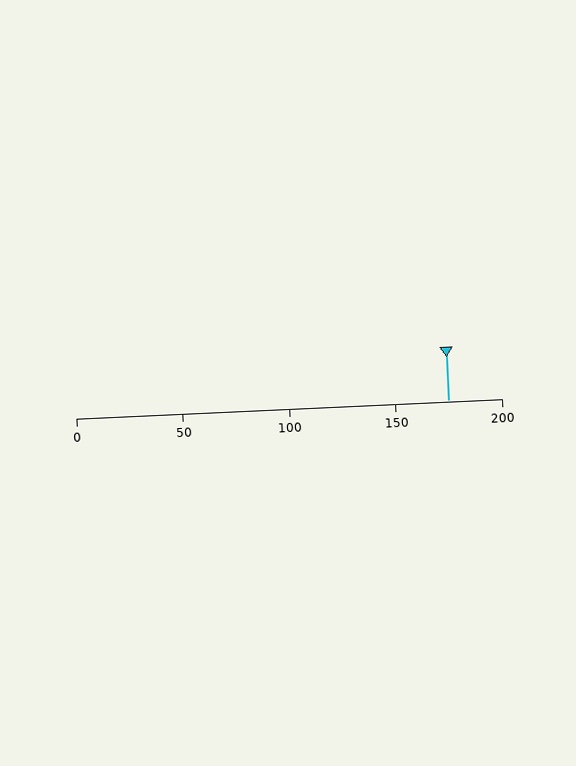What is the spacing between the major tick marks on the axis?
The major ticks are spaced 50 apart.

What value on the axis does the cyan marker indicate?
The marker indicates approximately 175.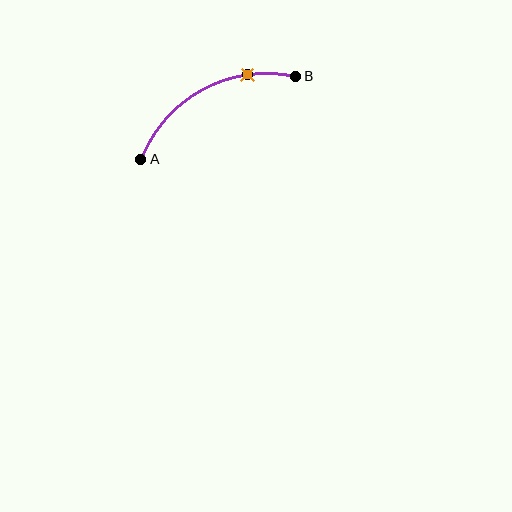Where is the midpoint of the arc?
The arc midpoint is the point on the curve farthest from the straight line joining A and B. It sits above that line.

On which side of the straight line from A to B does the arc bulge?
The arc bulges above the straight line connecting A and B.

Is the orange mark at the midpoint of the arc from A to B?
No. The orange mark lies on the arc but is closer to endpoint B. The arc midpoint would be at the point on the curve equidistant along the arc from both A and B.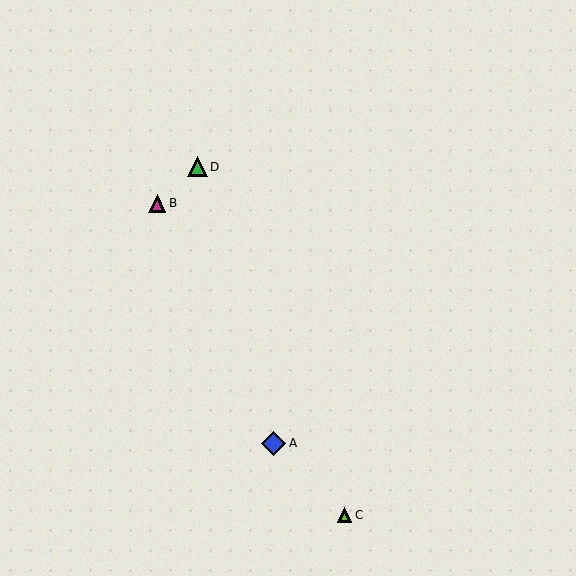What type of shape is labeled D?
Shape D is a green triangle.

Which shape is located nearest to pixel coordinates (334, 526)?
The lime triangle (labeled C) at (345, 515) is nearest to that location.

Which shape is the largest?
The blue diamond (labeled A) is the largest.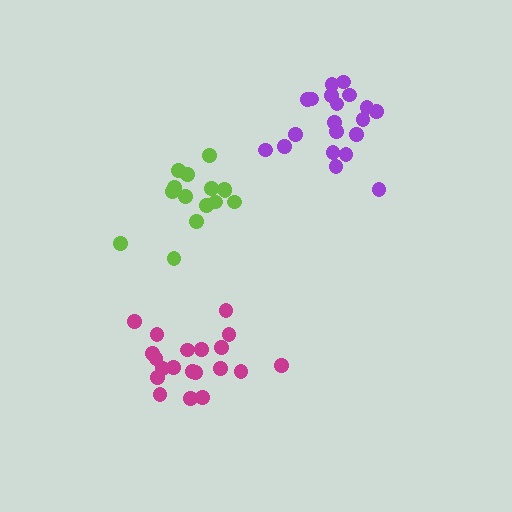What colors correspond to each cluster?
The clusters are colored: purple, lime, magenta.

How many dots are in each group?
Group 1: 20 dots, Group 2: 15 dots, Group 3: 20 dots (55 total).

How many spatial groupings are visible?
There are 3 spatial groupings.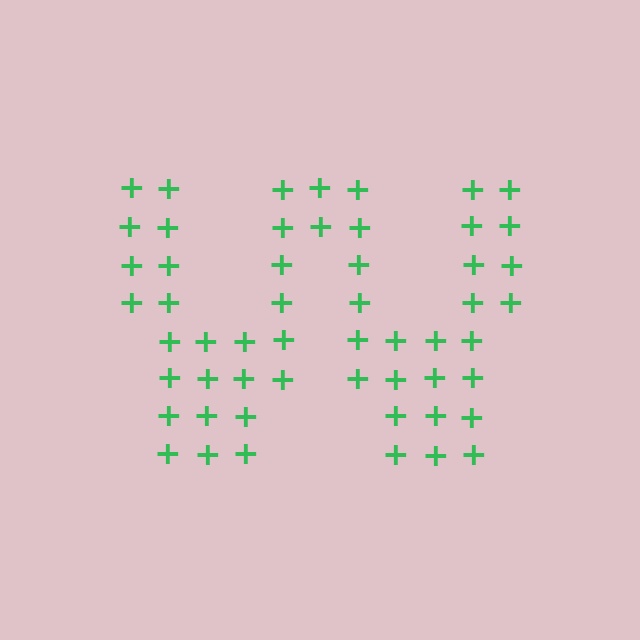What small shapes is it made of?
It is made of small plus signs.